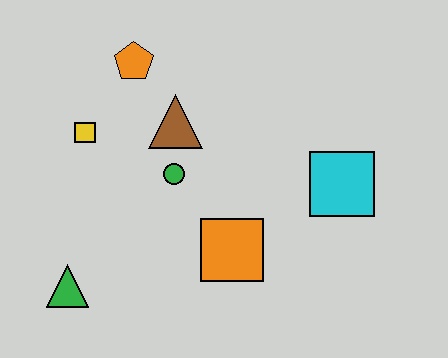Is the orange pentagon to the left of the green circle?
Yes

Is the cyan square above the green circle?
No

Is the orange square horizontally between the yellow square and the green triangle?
No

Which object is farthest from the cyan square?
The green triangle is farthest from the cyan square.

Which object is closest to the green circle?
The brown triangle is closest to the green circle.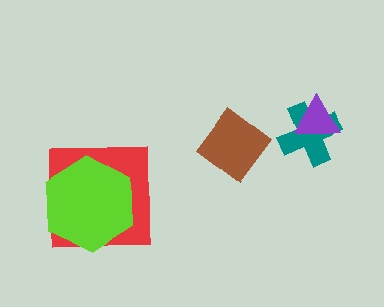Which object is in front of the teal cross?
The purple triangle is in front of the teal cross.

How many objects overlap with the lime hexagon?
1 object overlaps with the lime hexagon.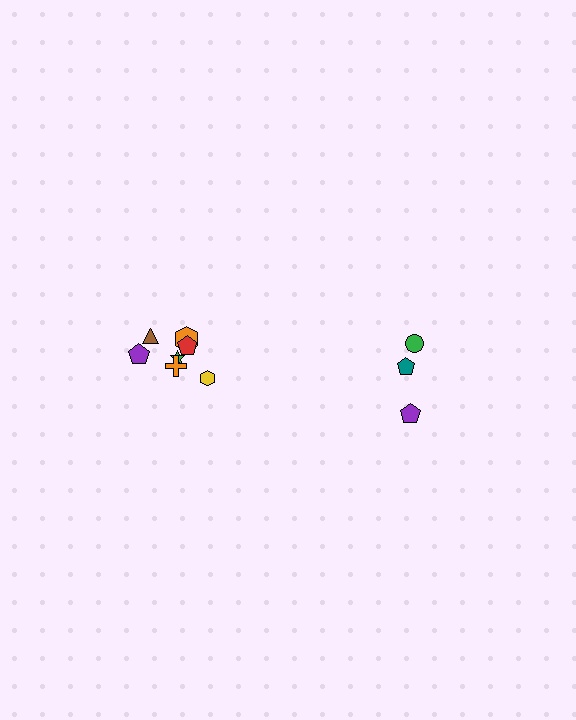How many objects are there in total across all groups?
There are 10 objects.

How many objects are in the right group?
There are 3 objects.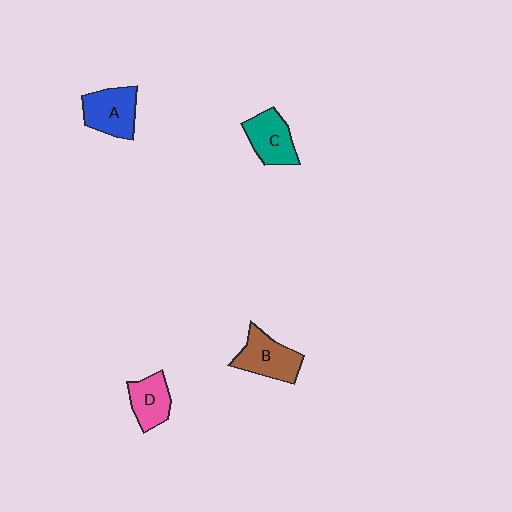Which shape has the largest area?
Shape B (brown).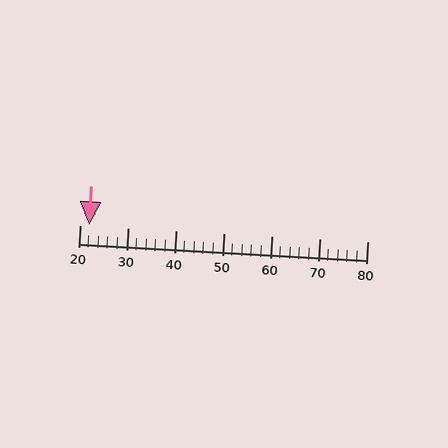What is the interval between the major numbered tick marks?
The major tick marks are spaced 10 units apart.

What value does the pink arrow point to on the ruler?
The pink arrow points to approximately 22.